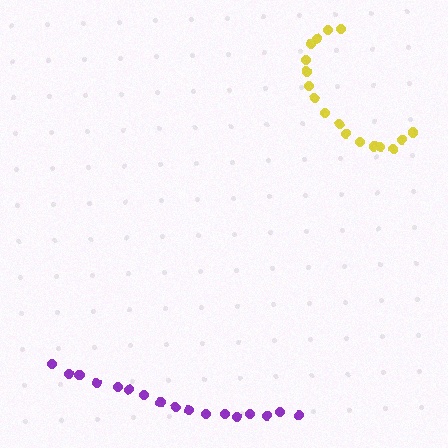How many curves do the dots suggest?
There are 2 distinct paths.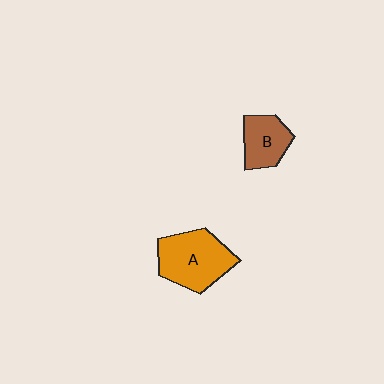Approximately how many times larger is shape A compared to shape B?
Approximately 1.6 times.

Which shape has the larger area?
Shape A (orange).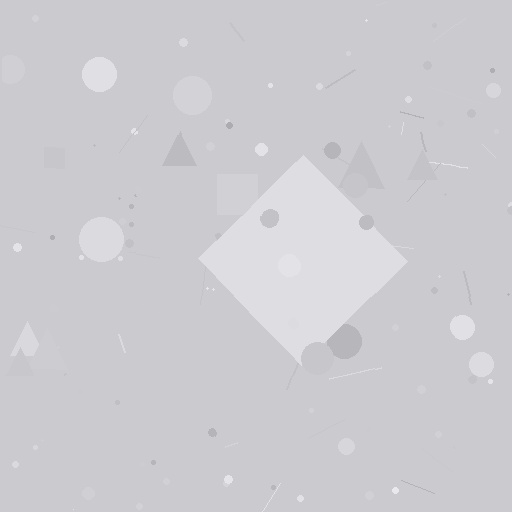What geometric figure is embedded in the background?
A diamond is embedded in the background.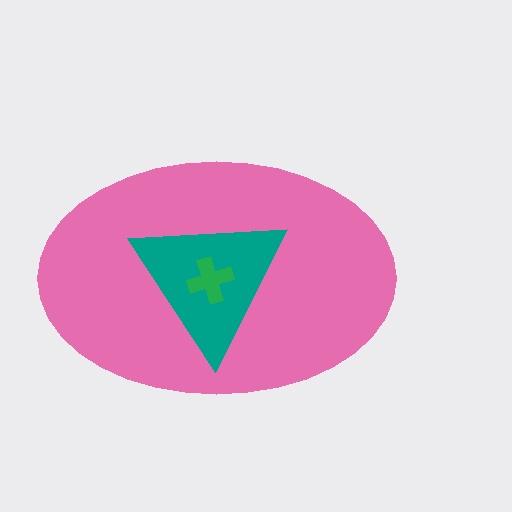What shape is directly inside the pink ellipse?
The teal triangle.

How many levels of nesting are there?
3.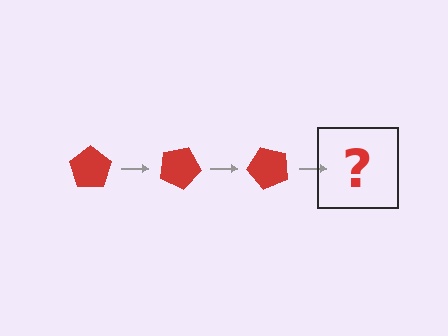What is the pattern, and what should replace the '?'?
The pattern is that the pentagon rotates 25 degrees each step. The '?' should be a red pentagon rotated 75 degrees.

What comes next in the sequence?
The next element should be a red pentagon rotated 75 degrees.